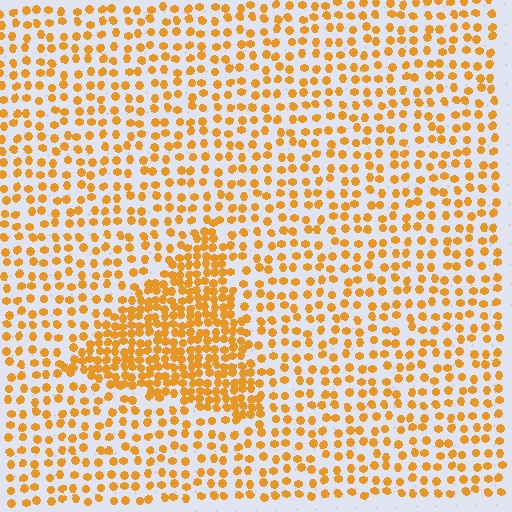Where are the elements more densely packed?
The elements are more densely packed inside the triangle boundary.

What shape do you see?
I see a triangle.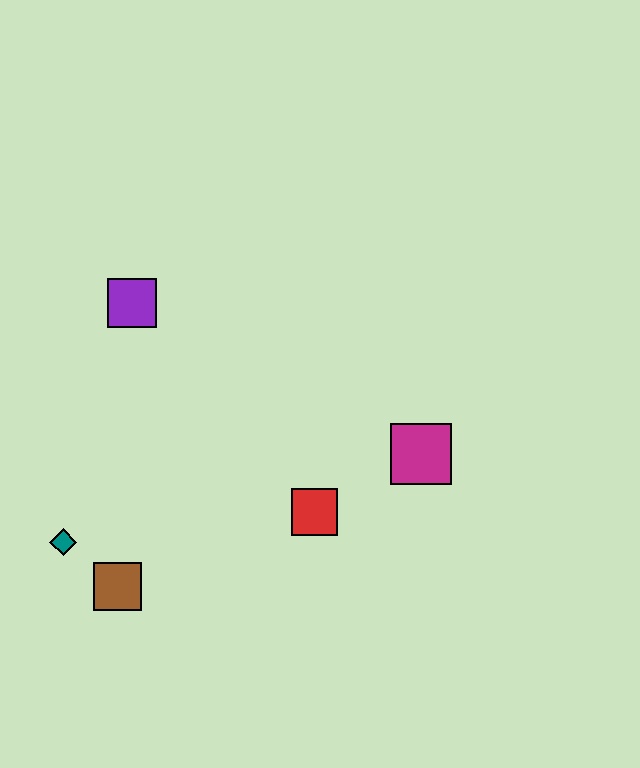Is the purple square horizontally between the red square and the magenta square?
No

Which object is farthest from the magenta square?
The teal diamond is farthest from the magenta square.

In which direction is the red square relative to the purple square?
The red square is below the purple square.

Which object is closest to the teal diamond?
The brown square is closest to the teal diamond.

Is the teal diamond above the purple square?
No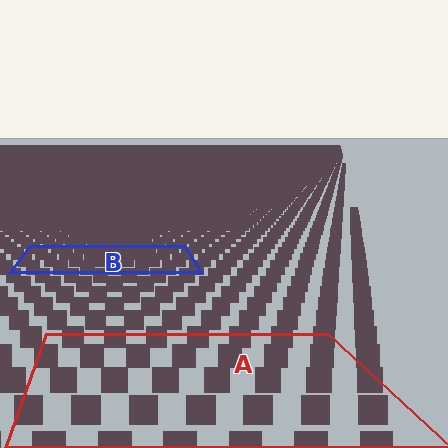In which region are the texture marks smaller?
The texture marks are smaller in region B, because it is farther away.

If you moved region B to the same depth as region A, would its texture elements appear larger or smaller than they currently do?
They would appear larger. At a closer depth, the same texture elements are projected at a bigger on-screen size.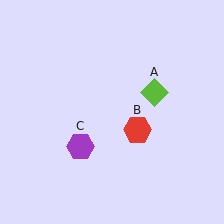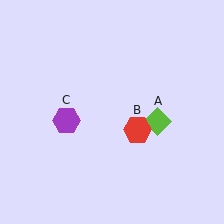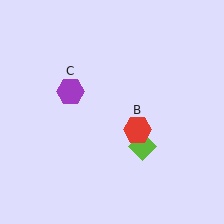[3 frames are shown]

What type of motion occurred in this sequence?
The lime diamond (object A), purple hexagon (object C) rotated clockwise around the center of the scene.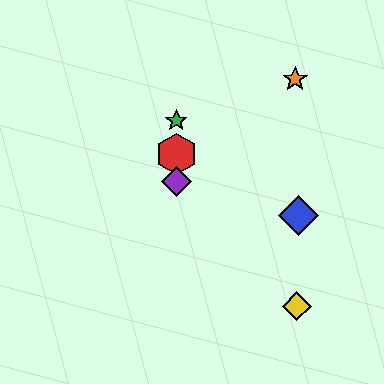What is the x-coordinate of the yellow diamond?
The yellow diamond is at x≈297.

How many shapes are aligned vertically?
3 shapes (the red hexagon, the green star, the purple diamond) are aligned vertically.